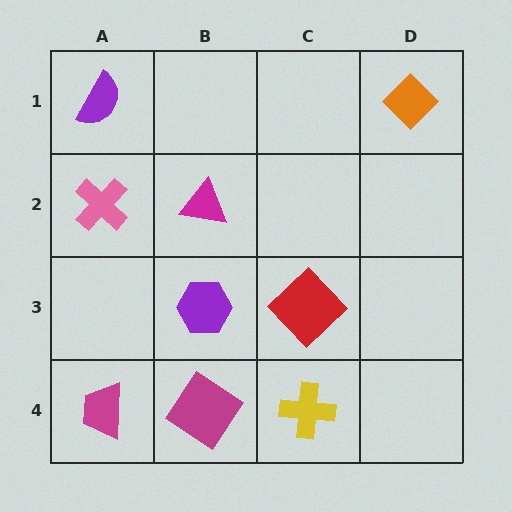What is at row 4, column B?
A magenta diamond.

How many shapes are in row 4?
3 shapes.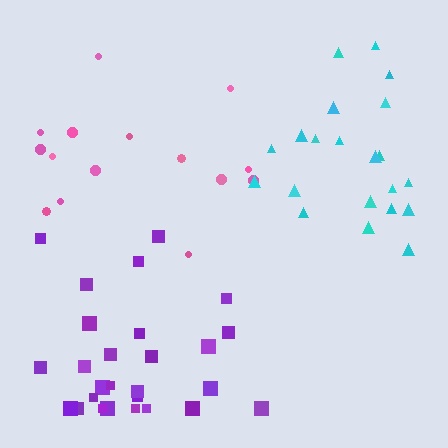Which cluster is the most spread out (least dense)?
Pink.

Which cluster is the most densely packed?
Purple.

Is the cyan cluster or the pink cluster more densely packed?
Cyan.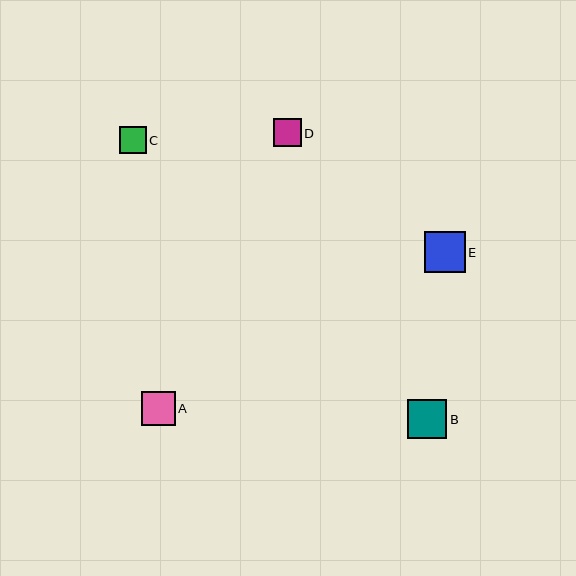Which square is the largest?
Square E is the largest with a size of approximately 41 pixels.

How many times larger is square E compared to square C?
Square E is approximately 1.5 times the size of square C.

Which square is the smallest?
Square C is the smallest with a size of approximately 26 pixels.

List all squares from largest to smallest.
From largest to smallest: E, B, A, D, C.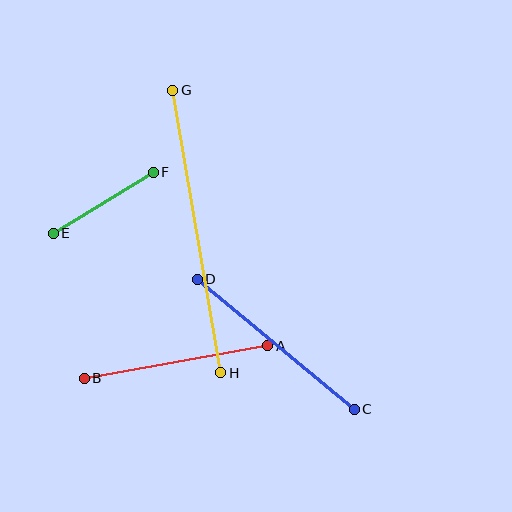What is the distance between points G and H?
The distance is approximately 286 pixels.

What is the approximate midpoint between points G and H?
The midpoint is at approximately (197, 232) pixels.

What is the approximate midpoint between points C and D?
The midpoint is at approximately (276, 344) pixels.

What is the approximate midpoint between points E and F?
The midpoint is at approximately (103, 203) pixels.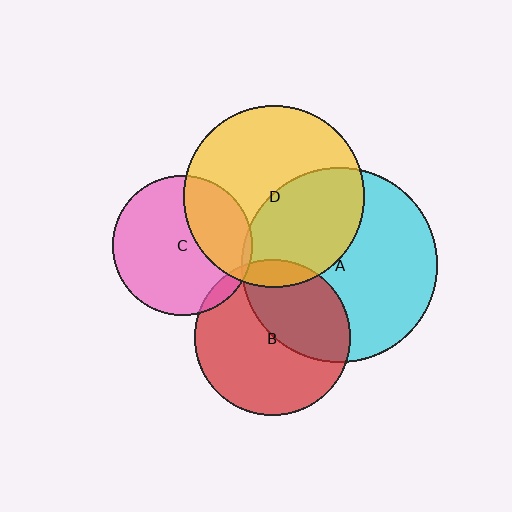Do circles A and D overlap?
Yes.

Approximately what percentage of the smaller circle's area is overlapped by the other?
Approximately 40%.